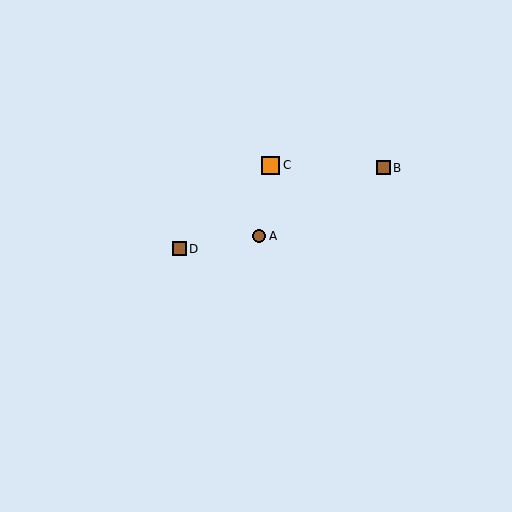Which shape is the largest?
The orange square (labeled C) is the largest.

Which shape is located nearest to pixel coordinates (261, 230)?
The brown circle (labeled A) at (259, 236) is nearest to that location.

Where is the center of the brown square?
The center of the brown square is at (179, 249).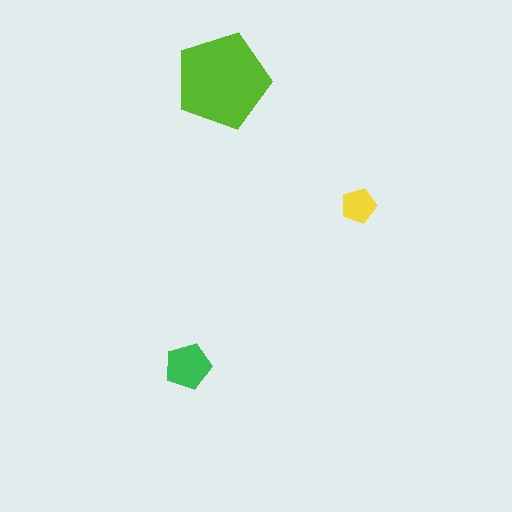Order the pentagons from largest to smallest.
the lime one, the green one, the yellow one.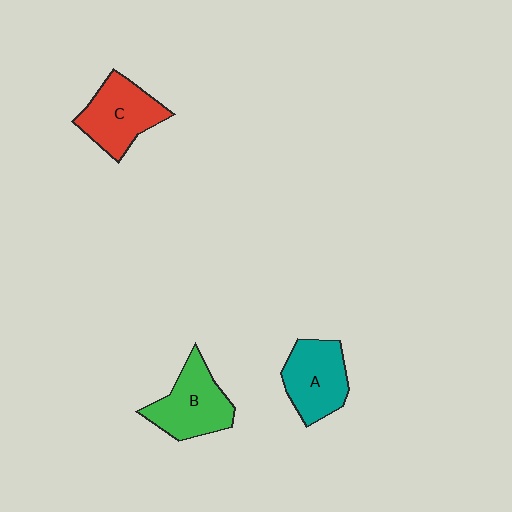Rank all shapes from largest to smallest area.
From largest to smallest: B (green), C (red), A (teal).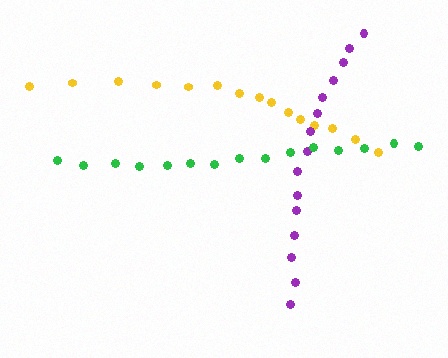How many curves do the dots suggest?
There are 3 distinct paths.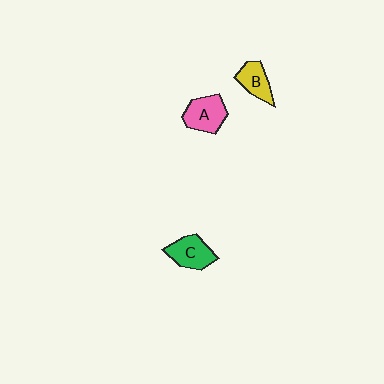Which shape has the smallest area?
Shape B (yellow).